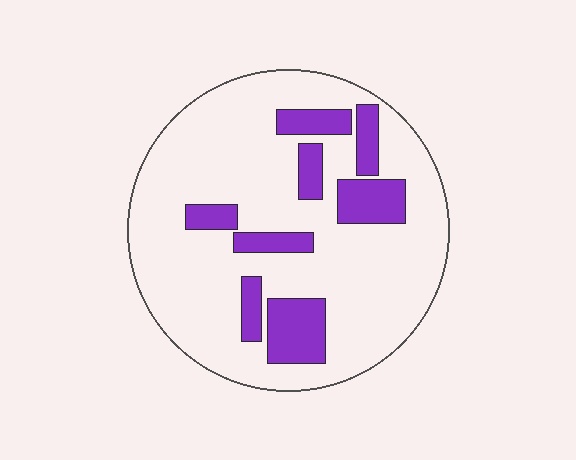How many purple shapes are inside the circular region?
8.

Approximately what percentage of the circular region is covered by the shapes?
Approximately 20%.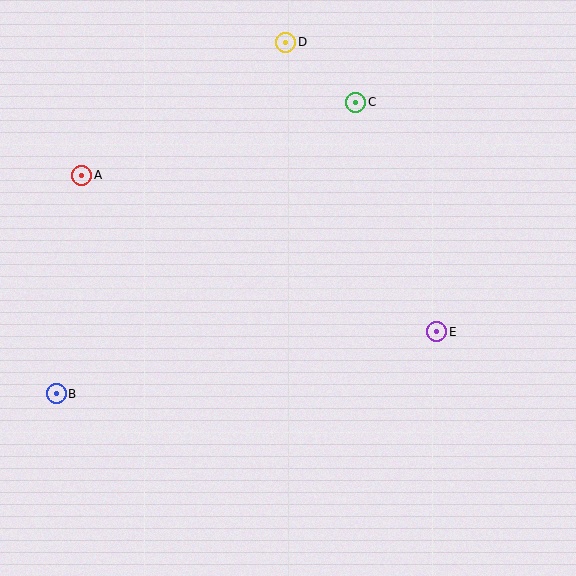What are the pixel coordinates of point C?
Point C is at (356, 102).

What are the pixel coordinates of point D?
Point D is at (286, 42).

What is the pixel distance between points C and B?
The distance between C and B is 418 pixels.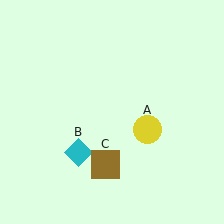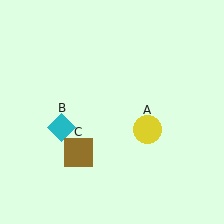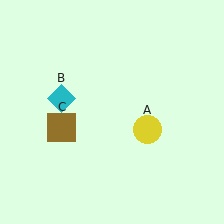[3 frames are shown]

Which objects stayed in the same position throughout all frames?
Yellow circle (object A) remained stationary.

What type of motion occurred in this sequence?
The cyan diamond (object B), brown square (object C) rotated clockwise around the center of the scene.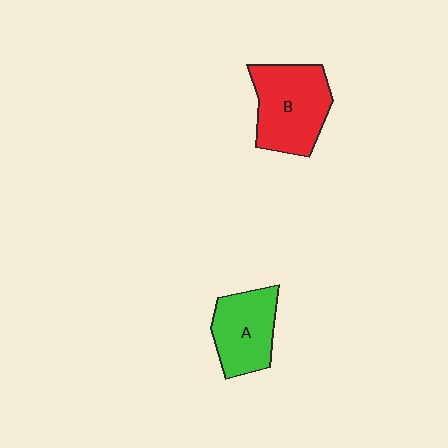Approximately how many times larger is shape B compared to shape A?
Approximately 1.3 times.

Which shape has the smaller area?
Shape A (green).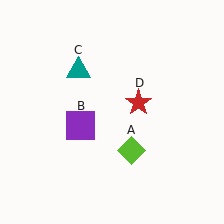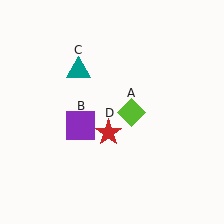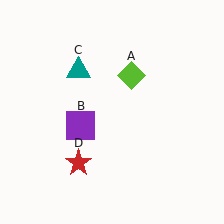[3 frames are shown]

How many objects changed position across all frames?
2 objects changed position: lime diamond (object A), red star (object D).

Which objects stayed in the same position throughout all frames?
Purple square (object B) and teal triangle (object C) remained stationary.